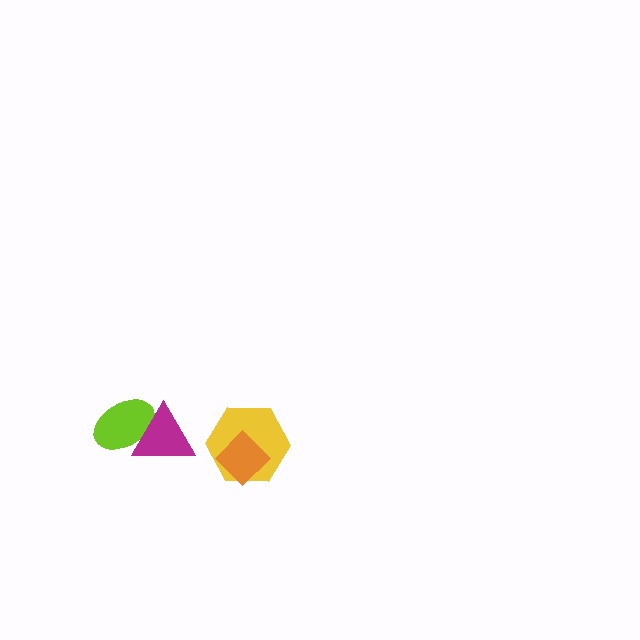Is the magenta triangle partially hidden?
No, no other shape covers it.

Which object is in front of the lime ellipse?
The magenta triangle is in front of the lime ellipse.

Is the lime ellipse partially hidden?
Yes, it is partially covered by another shape.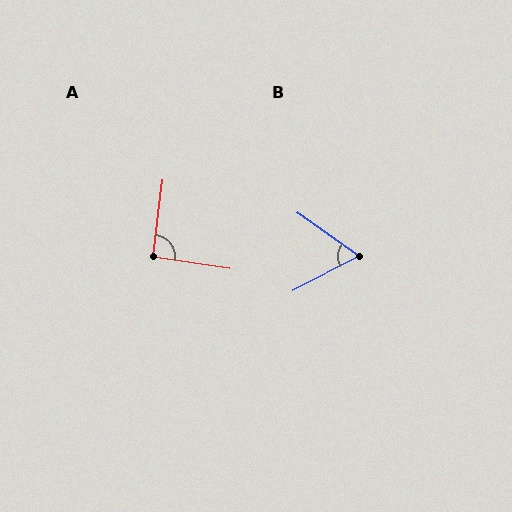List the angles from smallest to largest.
B (63°), A (91°).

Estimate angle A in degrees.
Approximately 91 degrees.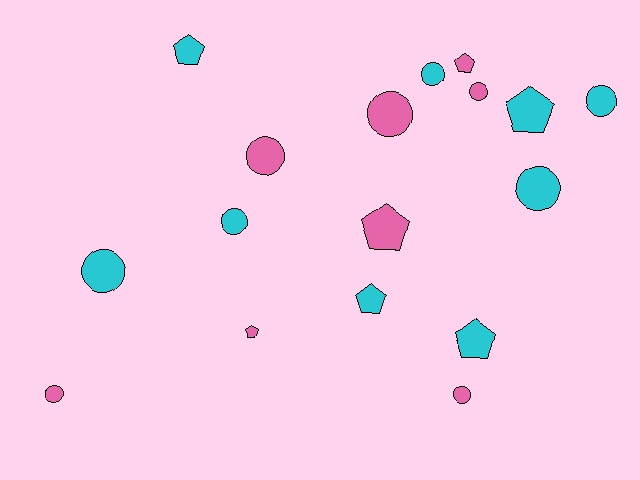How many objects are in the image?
There are 17 objects.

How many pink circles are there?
There are 5 pink circles.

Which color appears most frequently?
Cyan, with 9 objects.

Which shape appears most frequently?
Circle, with 10 objects.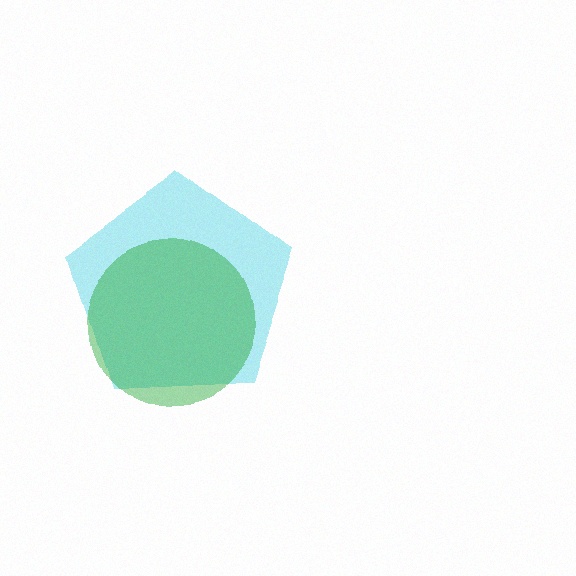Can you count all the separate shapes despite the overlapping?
Yes, there are 2 separate shapes.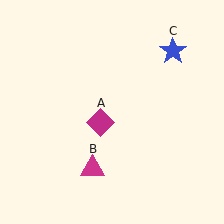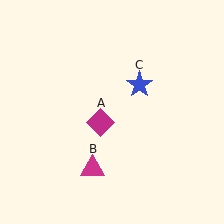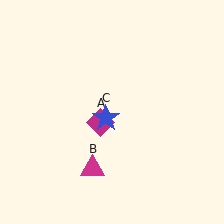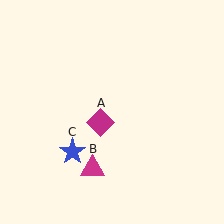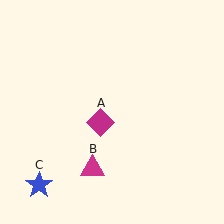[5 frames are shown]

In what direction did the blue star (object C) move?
The blue star (object C) moved down and to the left.